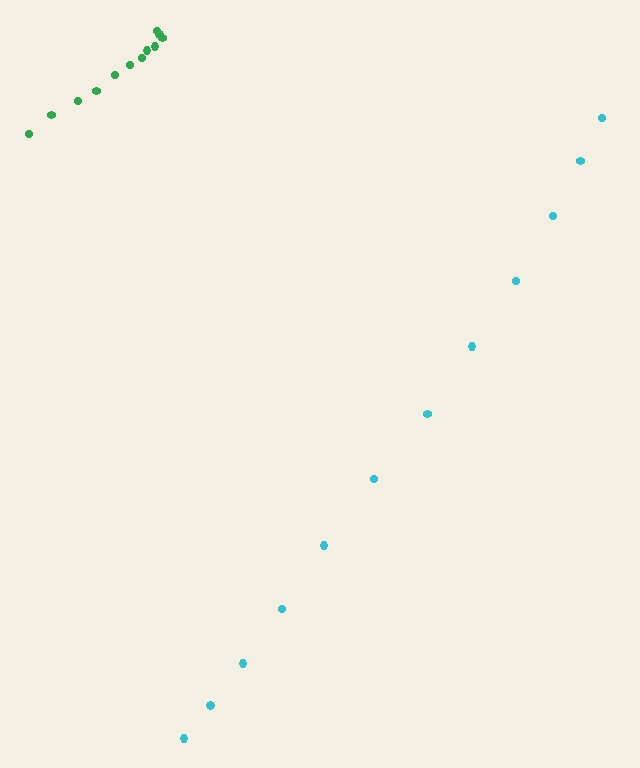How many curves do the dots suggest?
There are 2 distinct paths.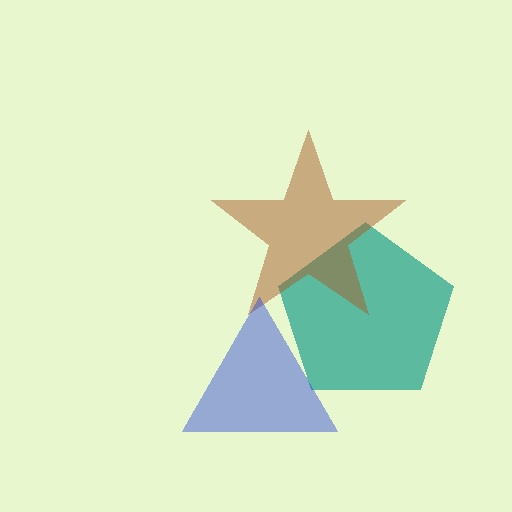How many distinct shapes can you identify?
There are 3 distinct shapes: a teal pentagon, a brown star, a blue triangle.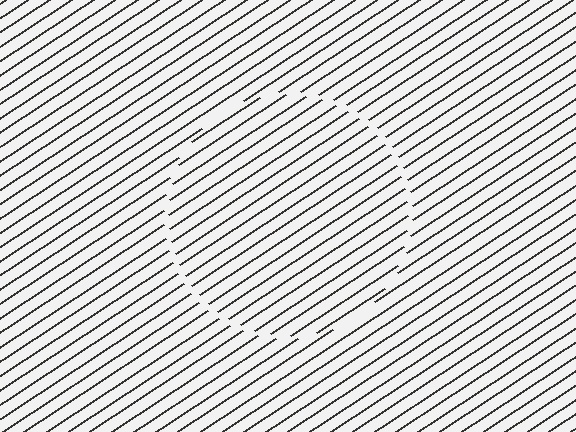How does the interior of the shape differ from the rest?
The interior of the shape contains the same grating, shifted by half a period — the contour is defined by the phase discontinuity where line-ends from the inner and outer gratings abut.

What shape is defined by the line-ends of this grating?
An illusory circle. The interior of the shape contains the same grating, shifted by half a period — the contour is defined by the phase discontinuity where line-ends from the inner and outer gratings abut.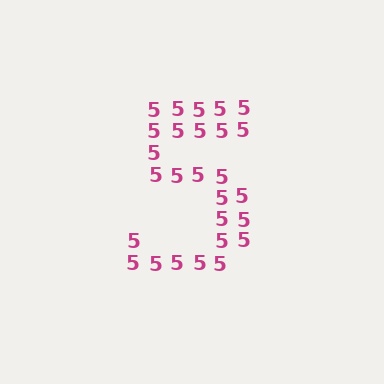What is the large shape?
The large shape is the digit 5.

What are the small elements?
The small elements are digit 5's.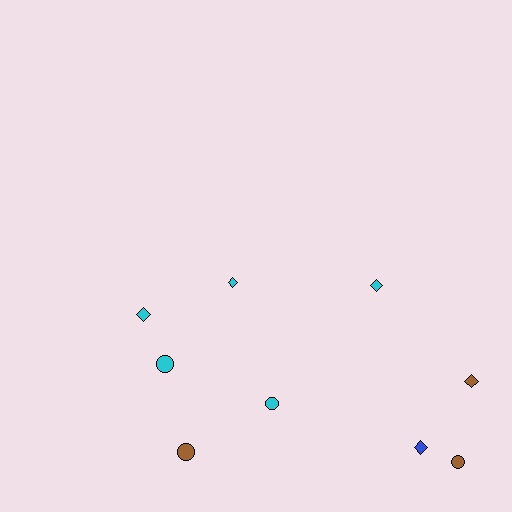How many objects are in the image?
There are 9 objects.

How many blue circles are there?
There are no blue circles.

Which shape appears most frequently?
Diamond, with 5 objects.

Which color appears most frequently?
Cyan, with 5 objects.